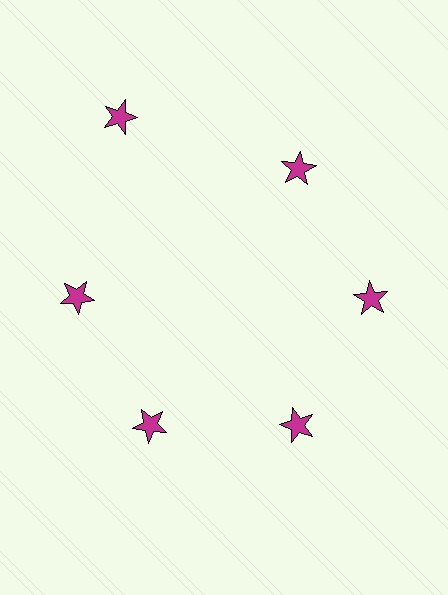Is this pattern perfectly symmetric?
No. The 6 magenta stars are arranged in a ring, but one element near the 11 o'clock position is pushed outward from the center, breaking the 6-fold rotational symmetry.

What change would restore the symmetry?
The symmetry would be restored by moving it inward, back onto the ring so that all 6 stars sit at equal angles and equal distance from the center.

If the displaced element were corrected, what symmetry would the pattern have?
It would have 6-fold rotational symmetry — the pattern would map onto itself every 60 degrees.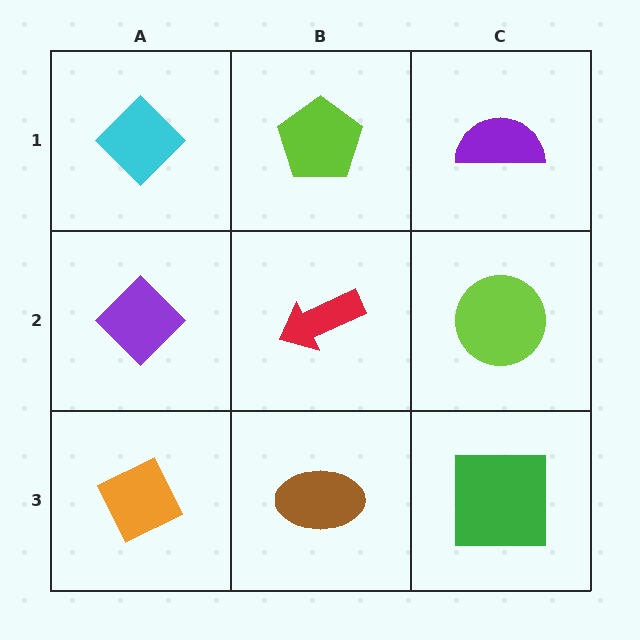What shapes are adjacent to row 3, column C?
A lime circle (row 2, column C), a brown ellipse (row 3, column B).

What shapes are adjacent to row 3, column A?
A purple diamond (row 2, column A), a brown ellipse (row 3, column B).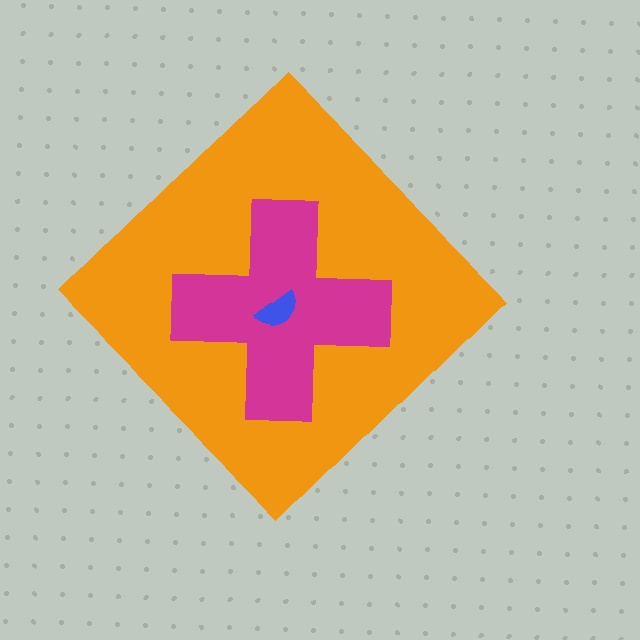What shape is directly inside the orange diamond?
The magenta cross.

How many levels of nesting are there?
3.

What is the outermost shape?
The orange diamond.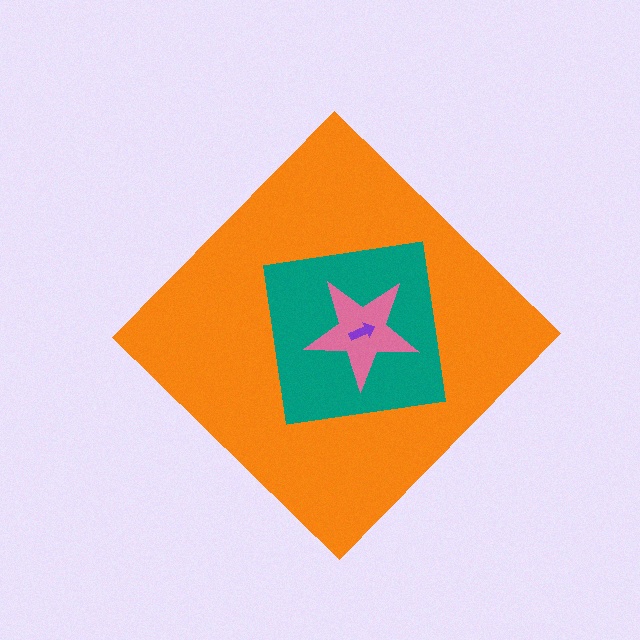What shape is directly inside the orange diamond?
The teal square.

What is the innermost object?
The purple arrow.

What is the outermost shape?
The orange diamond.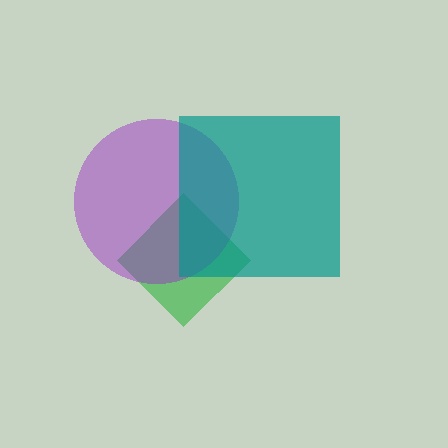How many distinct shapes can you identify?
There are 3 distinct shapes: a green diamond, a purple circle, a teal square.